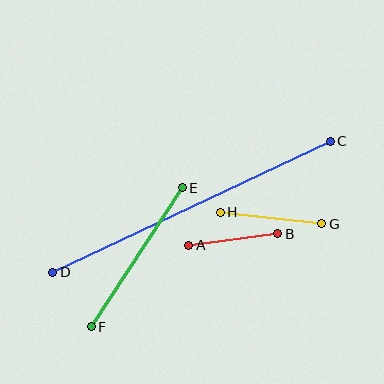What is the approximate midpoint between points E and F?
The midpoint is at approximately (137, 257) pixels.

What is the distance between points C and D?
The distance is approximately 307 pixels.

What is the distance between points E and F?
The distance is approximately 166 pixels.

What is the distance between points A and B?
The distance is approximately 90 pixels.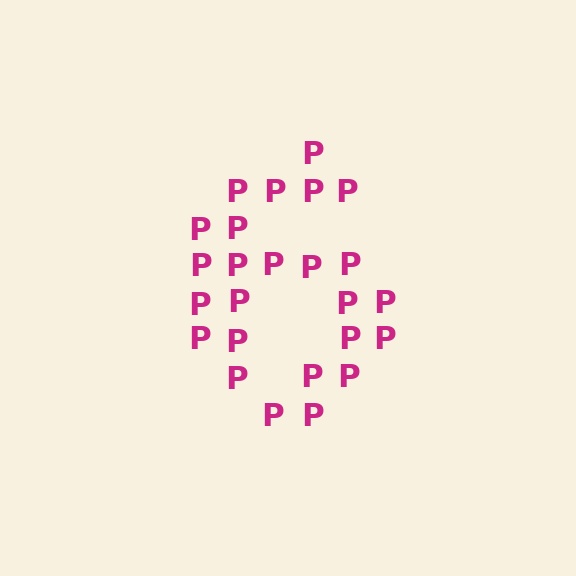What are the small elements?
The small elements are letter P's.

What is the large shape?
The large shape is the digit 6.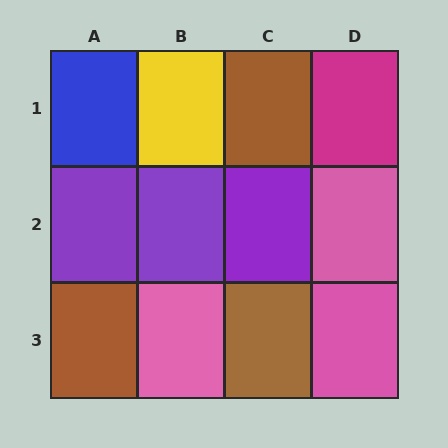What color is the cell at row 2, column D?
Pink.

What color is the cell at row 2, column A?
Purple.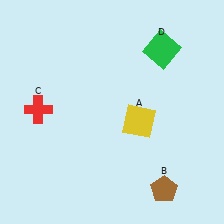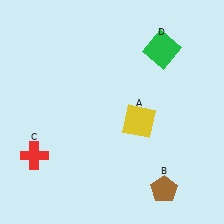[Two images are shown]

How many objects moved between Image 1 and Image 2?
1 object moved between the two images.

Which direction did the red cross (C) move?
The red cross (C) moved down.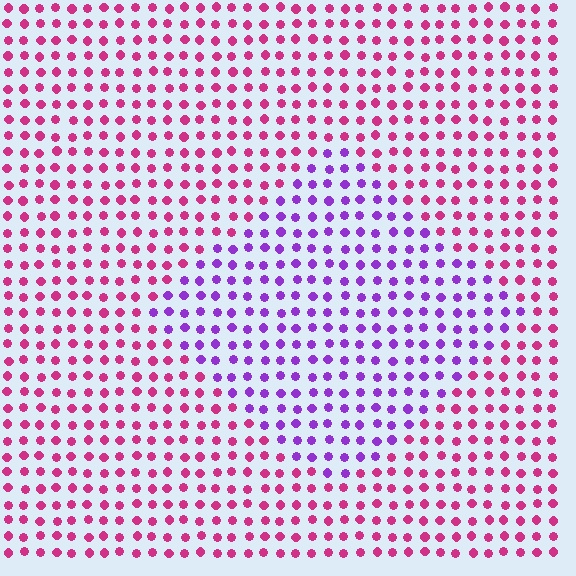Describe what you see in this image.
The image is filled with small magenta elements in a uniform arrangement. A diamond-shaped region is visible where the elements are tinted to a slightly different hue, forming a subtle color boundary.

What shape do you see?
I see a diamond.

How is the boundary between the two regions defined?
The boundary is defined purely by a slight shift in hue (about 50 degrees). Spacing, size, and orientation are identical on both sides.